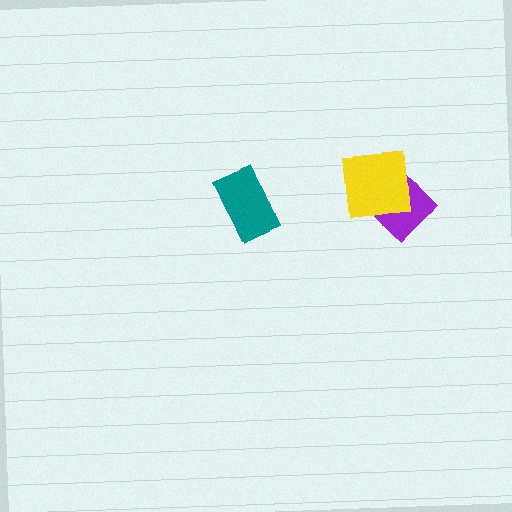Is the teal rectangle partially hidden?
No, no other shape covers it.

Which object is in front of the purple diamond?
The yellow square is in front of the purple diamond.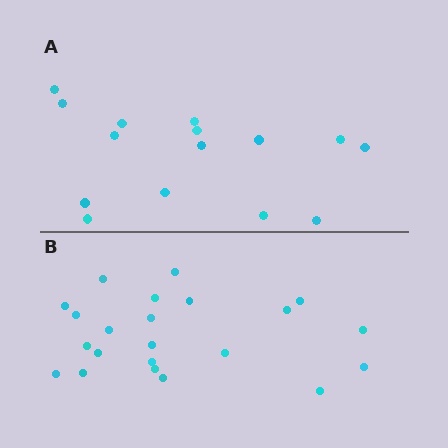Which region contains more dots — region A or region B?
Region B (the bottom region) has more dots.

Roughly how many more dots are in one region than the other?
Region B has roughly 8 or so more dots than region A.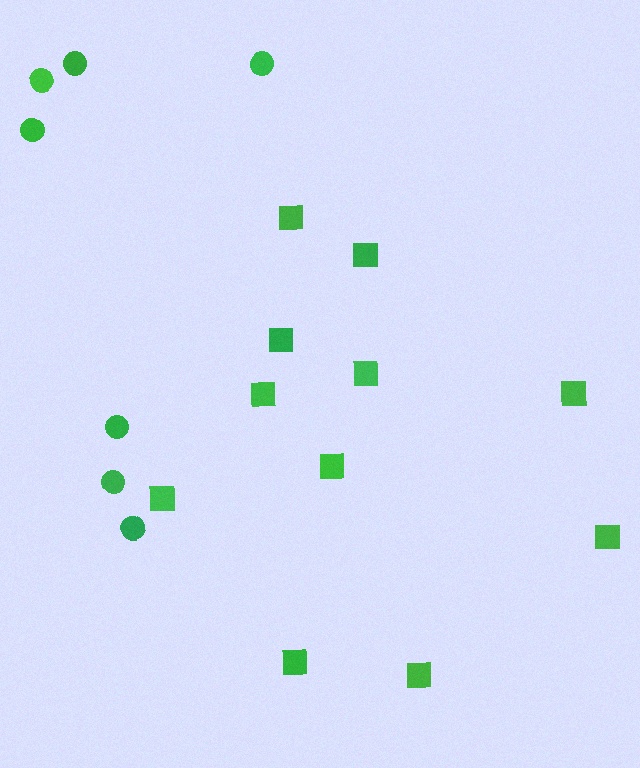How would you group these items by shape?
There are 2 groups: one group of squares (11) and one group of circles (7).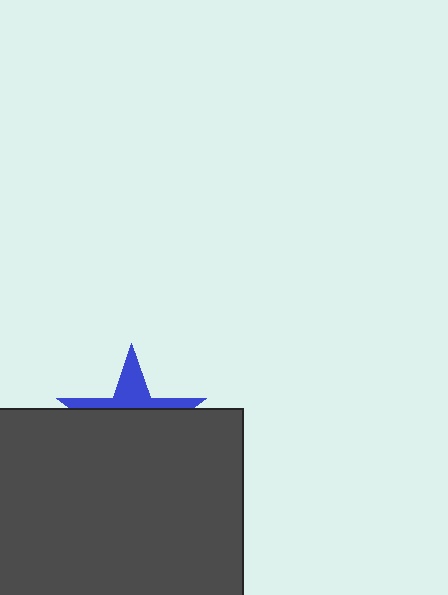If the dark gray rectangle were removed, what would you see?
You would see the complete blue star.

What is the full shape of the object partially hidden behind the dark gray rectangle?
The partially hidden object is a blue star.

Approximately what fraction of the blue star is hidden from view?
Roughly 67% of the blue star is hidden behind the dark gray rectangle.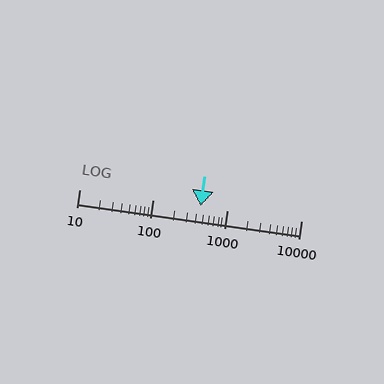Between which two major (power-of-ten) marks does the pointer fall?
The pointer is between 100 and 1000.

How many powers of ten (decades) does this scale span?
The scale spans 3 decades, from 10 to 10000.